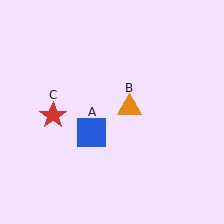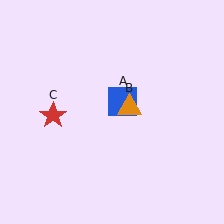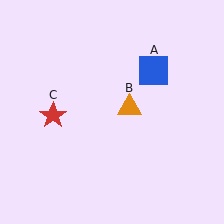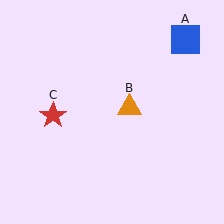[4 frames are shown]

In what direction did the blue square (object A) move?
The blue square (object A) moved up and to the right.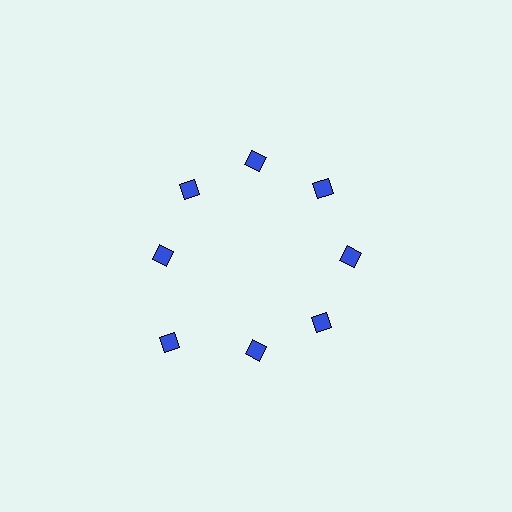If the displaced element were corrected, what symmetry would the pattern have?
It would have 8-fold rotational symmetry — the pattern would map onto itself every 45 degrees.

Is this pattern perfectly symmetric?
No. The 8 blue diamonds are arranged in a ring, but one element near the 8 o'clock position is pushed outward from the center, breaking the 8-fold rotational symmetry.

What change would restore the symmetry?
The symmetry would be restored by moving it inward, back onto the ring so that all 8 diamonds sit at equal angles and equal distance from the center.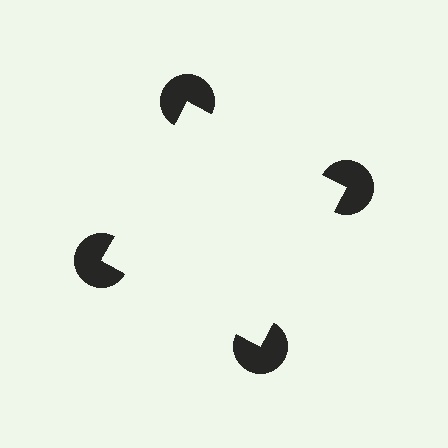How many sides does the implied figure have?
4 sides.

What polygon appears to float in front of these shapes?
An illusory square — its edges are inferred from the aligned wedge cuts in the pac-man discs, not physically drawn.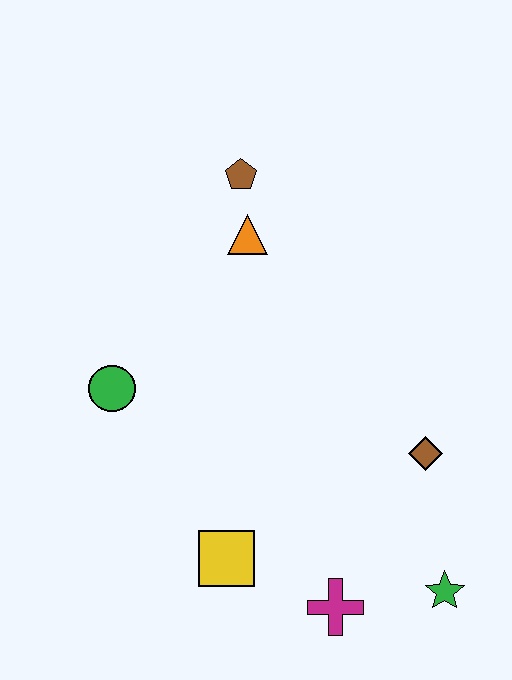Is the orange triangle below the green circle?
No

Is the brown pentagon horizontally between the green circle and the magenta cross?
Yes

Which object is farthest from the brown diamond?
The brown pentagon is farthest from the brown diamond.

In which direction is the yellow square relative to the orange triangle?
The yellow square is below the orange triangle.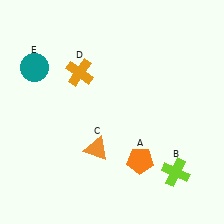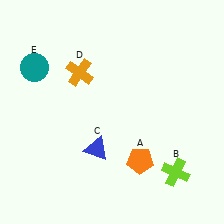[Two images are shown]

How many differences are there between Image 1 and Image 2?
There is 1 difference between the two images.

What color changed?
The triangle (C) changed from orange in Image 1 to blue in Image 2.